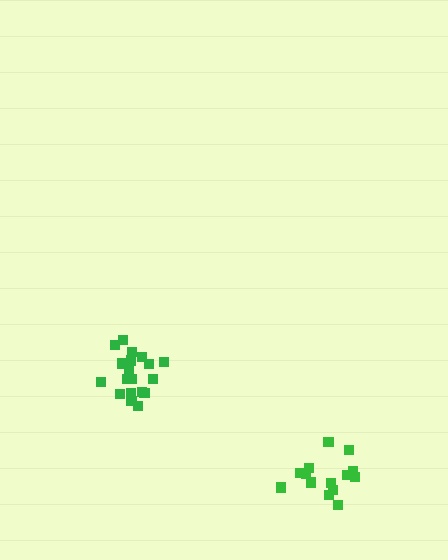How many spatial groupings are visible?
There are 2 spatial groupings.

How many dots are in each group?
Group 1: 14 dots, Group 2: 19 dots (33 total).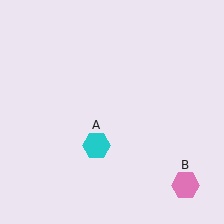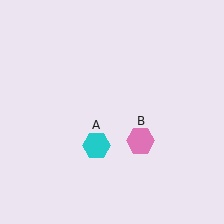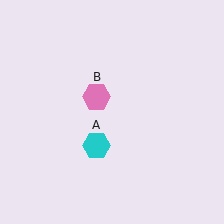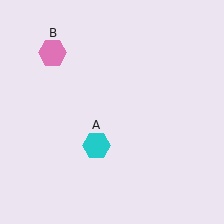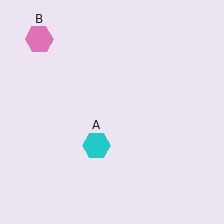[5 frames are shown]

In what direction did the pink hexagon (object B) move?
The pink hexagon (object B) moved up and to the left.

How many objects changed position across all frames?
1 object changed position: pink hexagon (object B).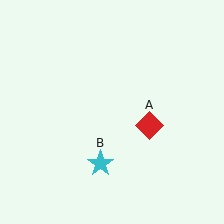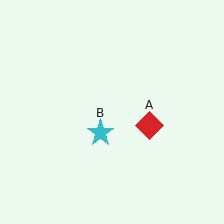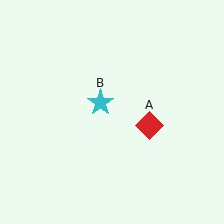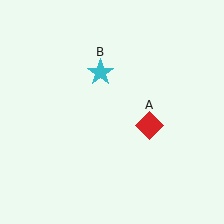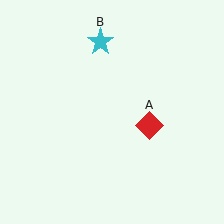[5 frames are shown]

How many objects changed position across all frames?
1 object changed position: cyan star (object B).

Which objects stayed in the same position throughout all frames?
Red diamond (object A) remained stationary.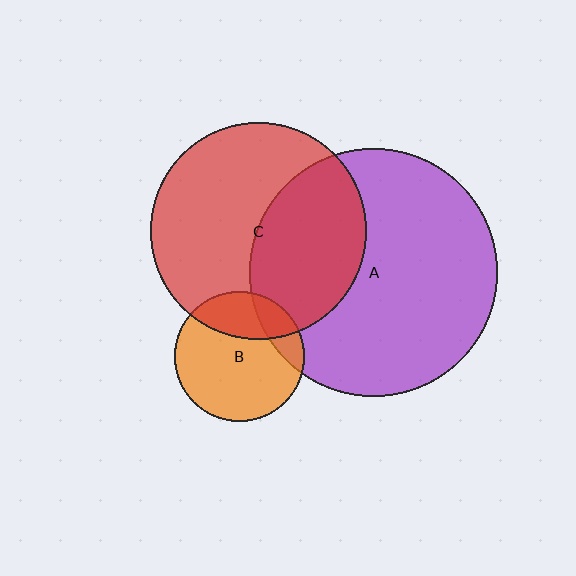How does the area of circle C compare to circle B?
Approximately 2.8 times.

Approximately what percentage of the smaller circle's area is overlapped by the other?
Approximately 40%.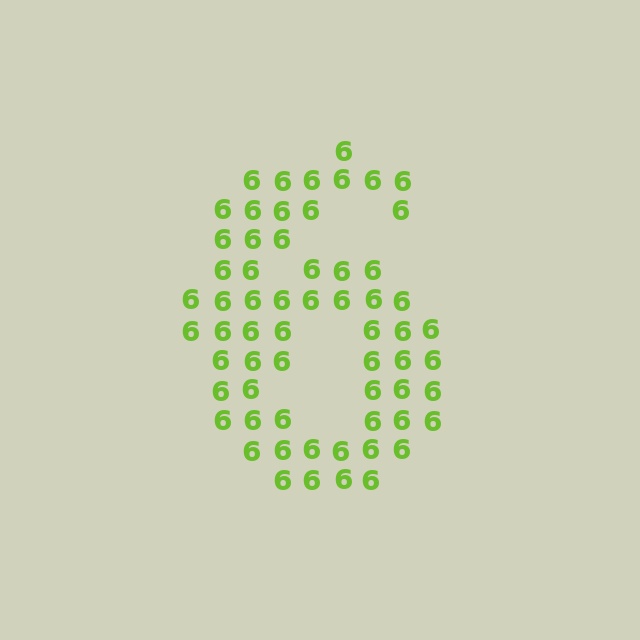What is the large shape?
The large shape is the digit 6.